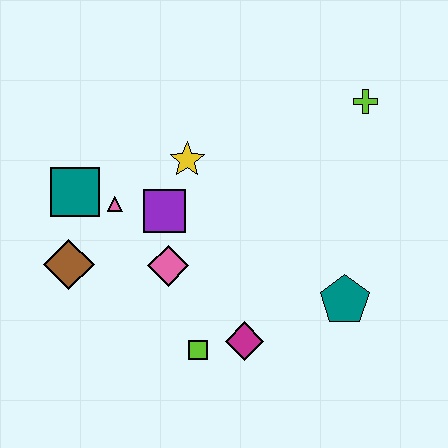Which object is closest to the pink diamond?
The purple square is closest to the pink diamond.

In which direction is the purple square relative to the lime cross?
The purple square is to the left of the lime cross.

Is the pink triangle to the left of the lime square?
Yes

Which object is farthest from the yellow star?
The teal pentagon is farthest from the yellow star.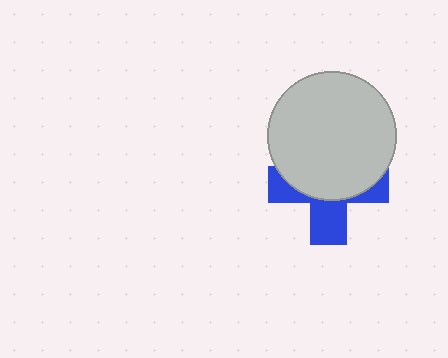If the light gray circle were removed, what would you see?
You would see the complete blue cross.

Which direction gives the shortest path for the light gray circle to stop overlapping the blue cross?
Moving up gives the shortest separation.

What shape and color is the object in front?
The object in front is a light gray circle.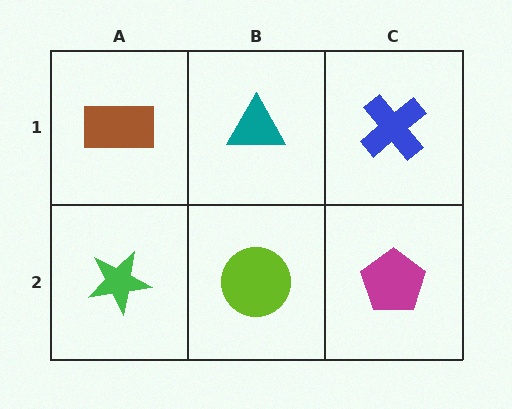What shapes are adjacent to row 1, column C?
A magenta pentagon (row 2, column C), a teal triangle (row 1, column B).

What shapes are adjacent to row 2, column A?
A brown rectangle (row 1, column A), a lime circle (row 2, column B).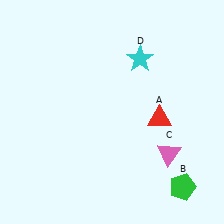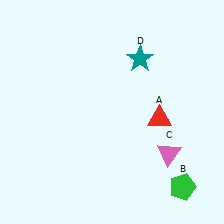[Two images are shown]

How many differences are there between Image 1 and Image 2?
There is 1 difference between the two images.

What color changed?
The star (D) changed from cyan in Image 1 to teal in Image 2.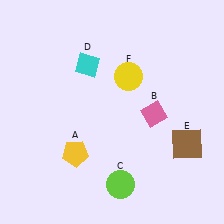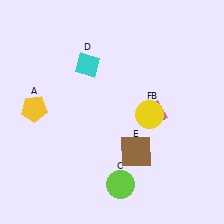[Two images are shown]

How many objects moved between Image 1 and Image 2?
3 objects moved between the two images.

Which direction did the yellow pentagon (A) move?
The yellow pentagon (A) moved up.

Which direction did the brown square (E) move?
The brown square (E) moved left.